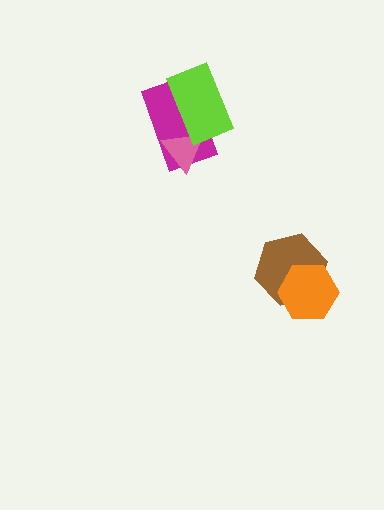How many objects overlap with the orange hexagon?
1 object overlaps with the orange hexagon.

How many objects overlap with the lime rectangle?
2 objects overlap with the lime rectangle.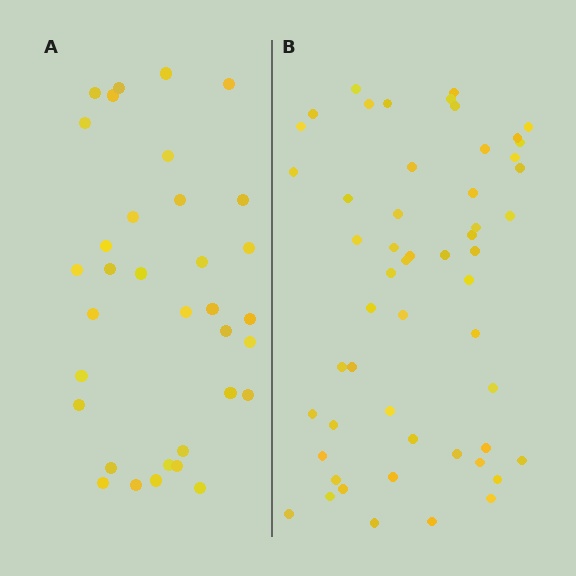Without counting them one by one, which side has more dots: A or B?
Region B (the right region) has more dots.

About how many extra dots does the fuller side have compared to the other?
Region B has approximately 20 more dots than region A.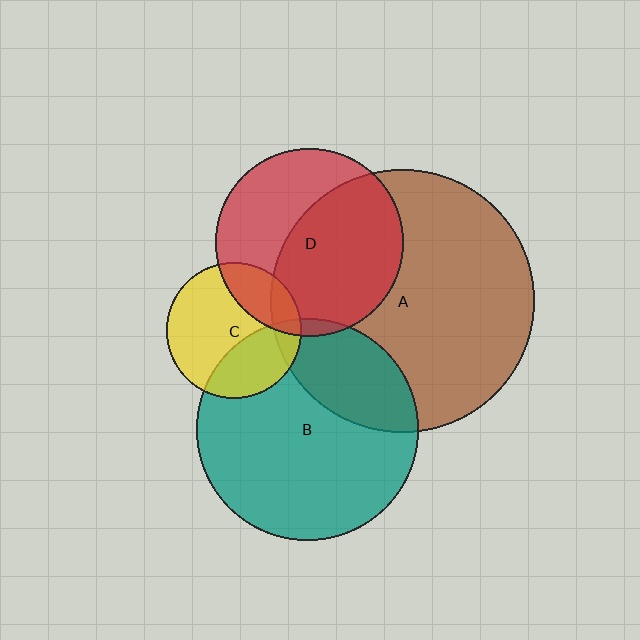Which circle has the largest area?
Circle A (brown).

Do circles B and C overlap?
Yes.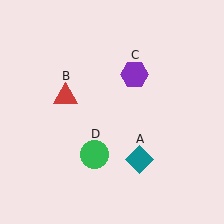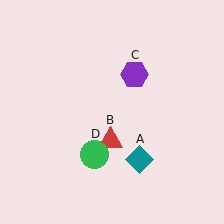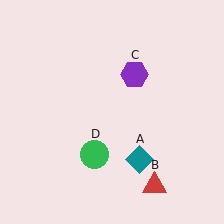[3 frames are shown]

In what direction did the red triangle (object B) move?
The red triangle (object B) moved down and to the right.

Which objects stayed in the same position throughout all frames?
Teal diamond (object A) and purple hexagon (object C) and green circle (object D) remained stationary.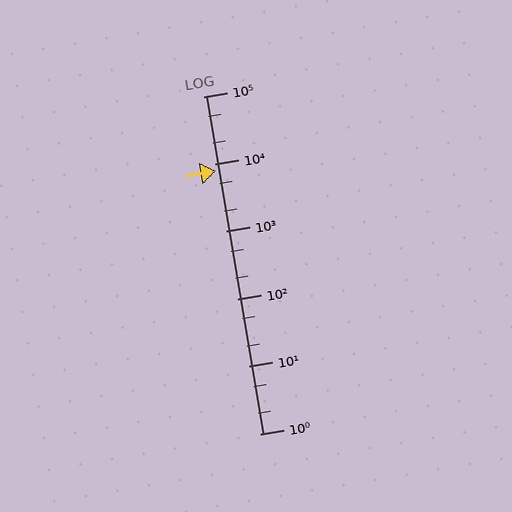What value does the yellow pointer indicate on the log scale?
The pointer indicates approximately 8000.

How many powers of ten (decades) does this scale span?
The scale spans 5 decades, from 1 to 100000.